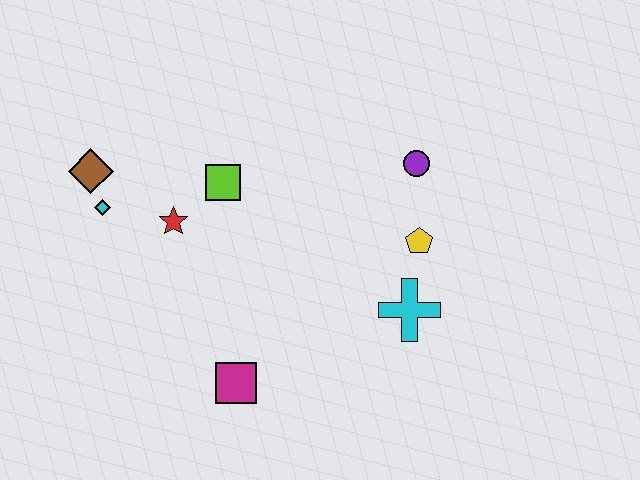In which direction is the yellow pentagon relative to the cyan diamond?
The yellow pentagon is to the right of the cyan diamond.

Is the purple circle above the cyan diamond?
Yes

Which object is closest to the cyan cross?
The yellow pentagon is closest to the cyan cross.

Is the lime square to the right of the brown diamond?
Yes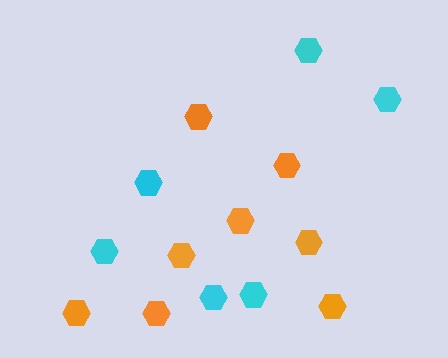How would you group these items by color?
There are 2 groups: one group of orange hexagons (8) and one group of cyan hexagons (6).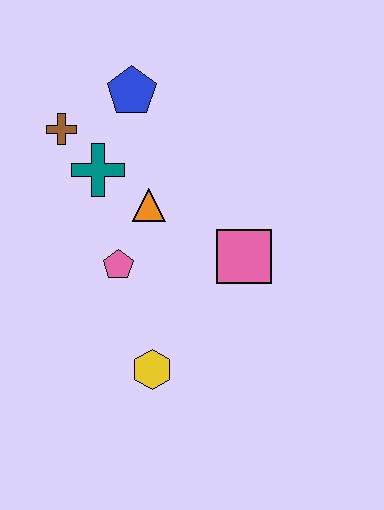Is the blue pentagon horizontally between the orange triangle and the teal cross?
Yes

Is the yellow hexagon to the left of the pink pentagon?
No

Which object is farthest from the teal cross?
The yellow hexagon is farthest from the teal cross.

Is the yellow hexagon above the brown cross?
No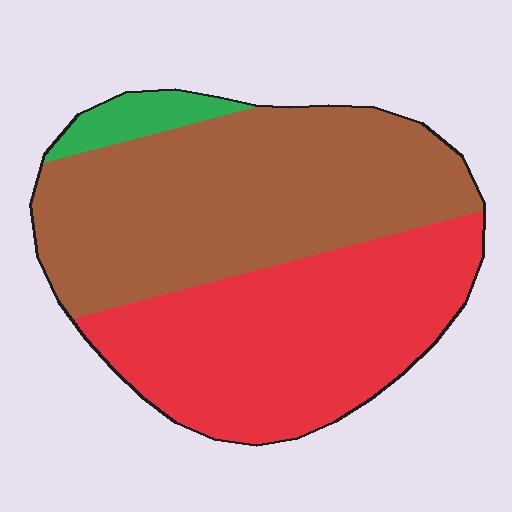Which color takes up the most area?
Brown, at roughly 50%.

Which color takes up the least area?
Green, at roughly 5%.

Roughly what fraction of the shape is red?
Red takes up between a third and a half of the shape.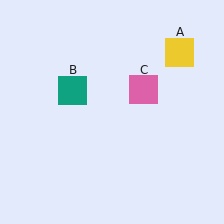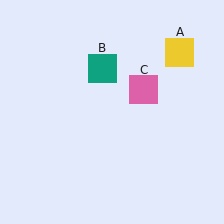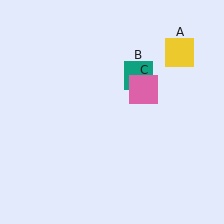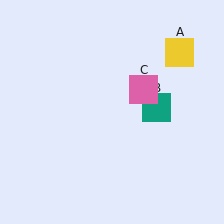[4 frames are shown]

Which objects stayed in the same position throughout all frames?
Yellow square (object A) and pink square (object C) remained stationary.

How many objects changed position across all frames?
1 object changed position: teal square (object B).